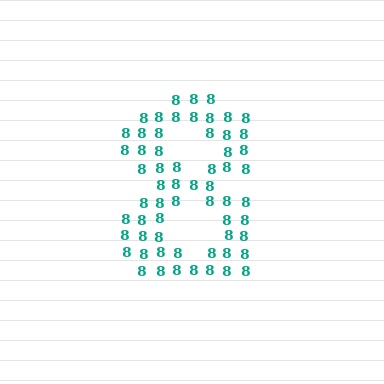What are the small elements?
The small elements are digit 8's.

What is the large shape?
The large shape is the digit 8.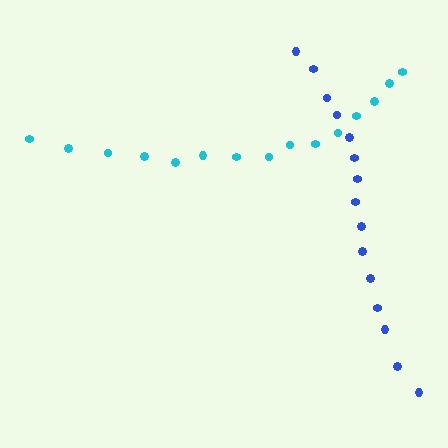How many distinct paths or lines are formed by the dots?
There are 2 distinct paths.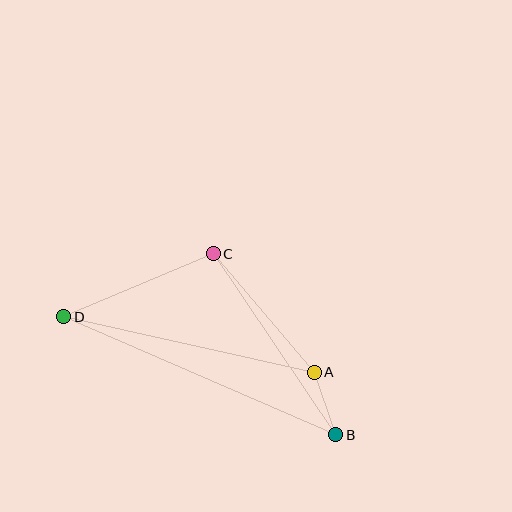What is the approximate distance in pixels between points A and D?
The distance between A and D is approximately 257 pixels.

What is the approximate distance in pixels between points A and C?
The distance between A and C is approximately 156 pixels.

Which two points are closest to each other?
Points A and B are closest to each other.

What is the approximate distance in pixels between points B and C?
The distance between B and C is approximately 218 pixels.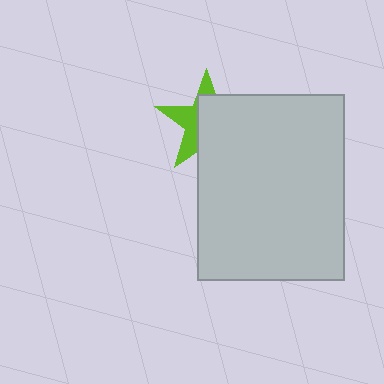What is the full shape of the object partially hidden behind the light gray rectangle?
The partially hidden object is a lime star.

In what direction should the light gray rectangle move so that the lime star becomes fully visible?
The light gray rectangle should move toward the lower-right. That is the shortest direction to clear the overlap and leave the lime star fully visible.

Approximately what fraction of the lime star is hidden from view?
Roughly 60% of the lime star is hidden behind the light gray rectangle.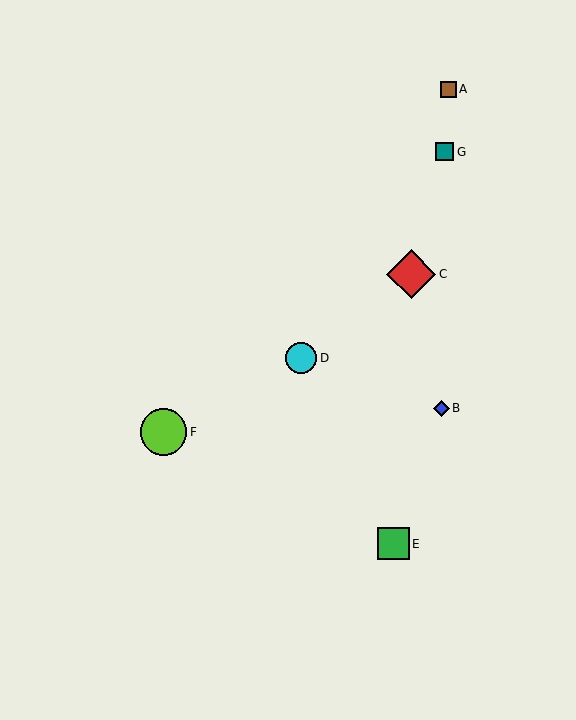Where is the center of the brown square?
The center of the brown square is at (448, 89).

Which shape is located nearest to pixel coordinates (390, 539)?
The green square (labeled E) at (393, 544) is nearest to that location.